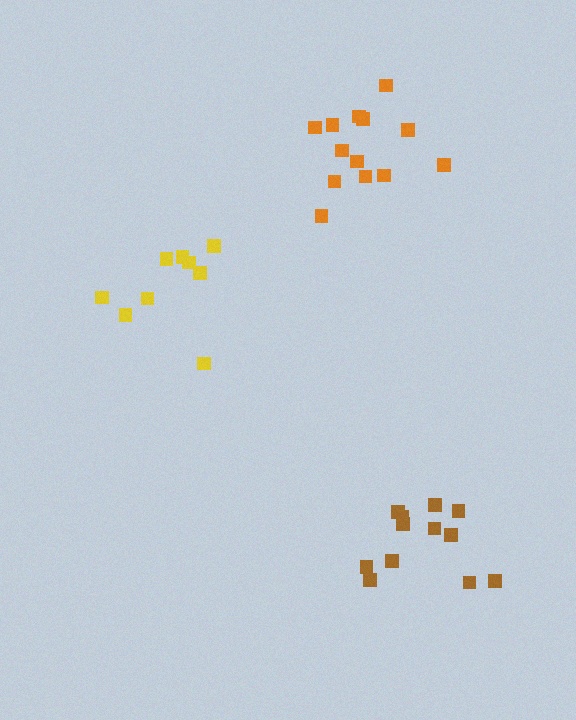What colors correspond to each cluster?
The clusters are colored: orange, yellow, brown.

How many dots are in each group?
Group 1: 13 dots, Group 2: 9 dots, Group 3: 12 dots (34 total).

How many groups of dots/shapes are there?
There are 3 groups.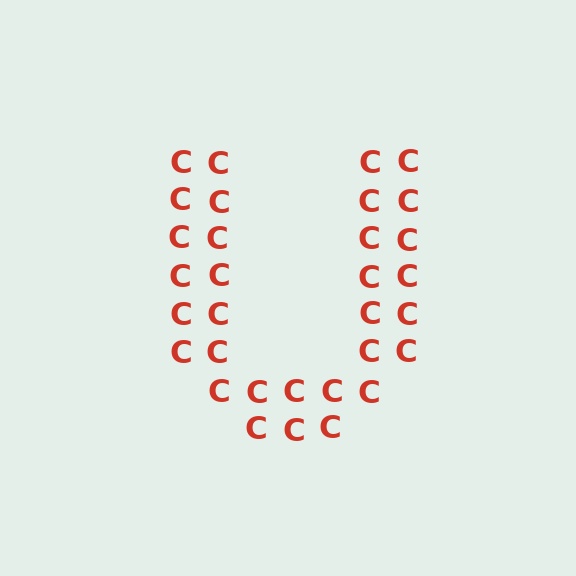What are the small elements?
The small elements are letter C's.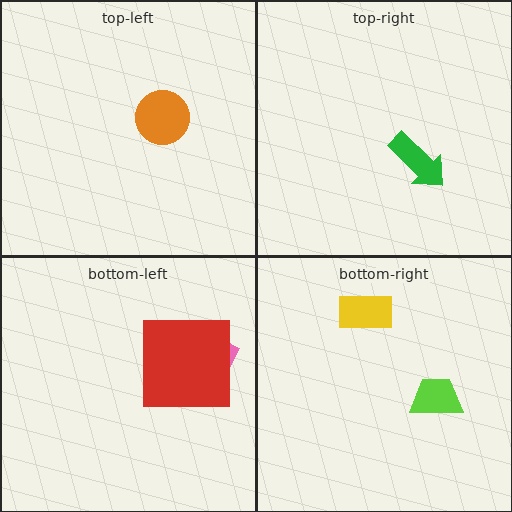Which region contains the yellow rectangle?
The bottom-right region.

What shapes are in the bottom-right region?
The yellow rectangle, the lime trapezoid.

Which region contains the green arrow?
The top-right region.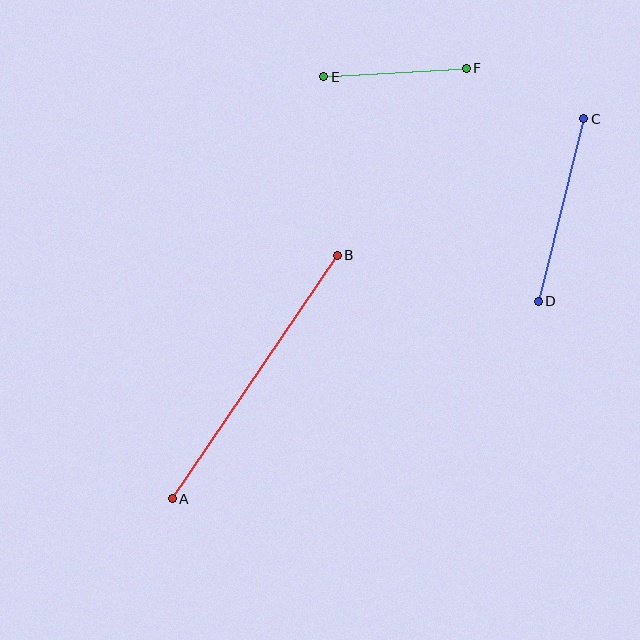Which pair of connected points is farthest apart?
Points A and B are farthest apart.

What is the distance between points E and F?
The distance is approximately 143 pixels.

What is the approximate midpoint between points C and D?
The midpoint is at approximately (561, 210) pixels.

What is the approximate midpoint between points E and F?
The midpoint is at approximately (395, 73) pixels.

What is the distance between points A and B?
The distance is approximately 294 pixels.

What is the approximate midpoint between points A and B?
The midpoint is at approximately (255, 377) pixels.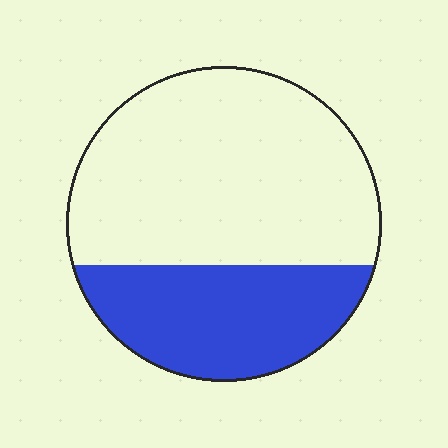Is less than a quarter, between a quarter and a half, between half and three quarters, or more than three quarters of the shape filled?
Between a quarter and a half.